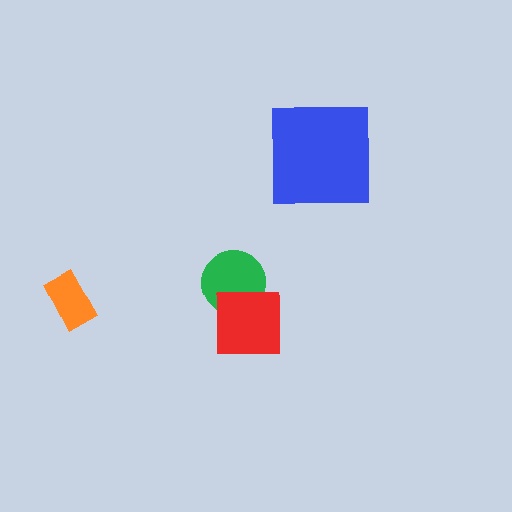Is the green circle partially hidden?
Yes, it is partially covered by another shape.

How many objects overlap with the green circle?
1 object overlaps with the green circle.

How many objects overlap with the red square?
1 object overlaps with the red square.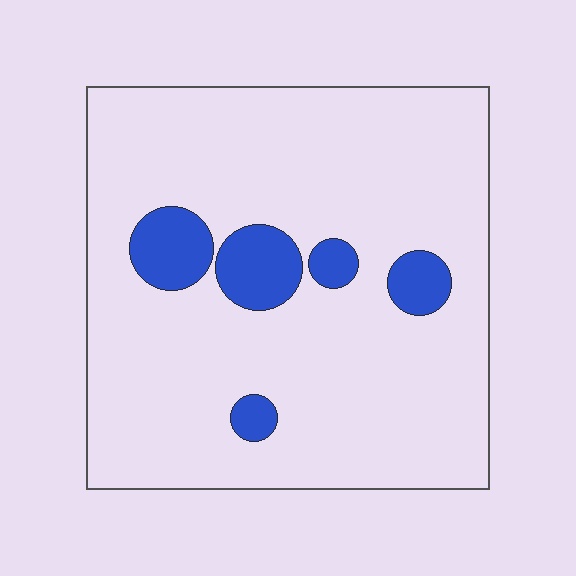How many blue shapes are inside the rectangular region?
5.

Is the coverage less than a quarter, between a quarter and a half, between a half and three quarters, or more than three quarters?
Less than a quarter.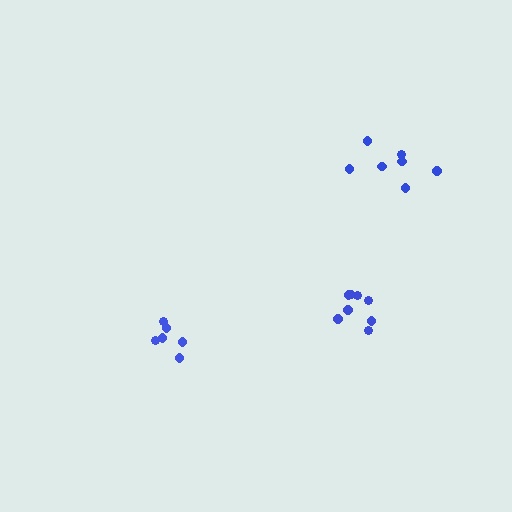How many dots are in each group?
Group 1: 7 dots, Group 2: 6 dots, Group 3: 8 dots (21 total).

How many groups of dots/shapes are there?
There are 3 groups.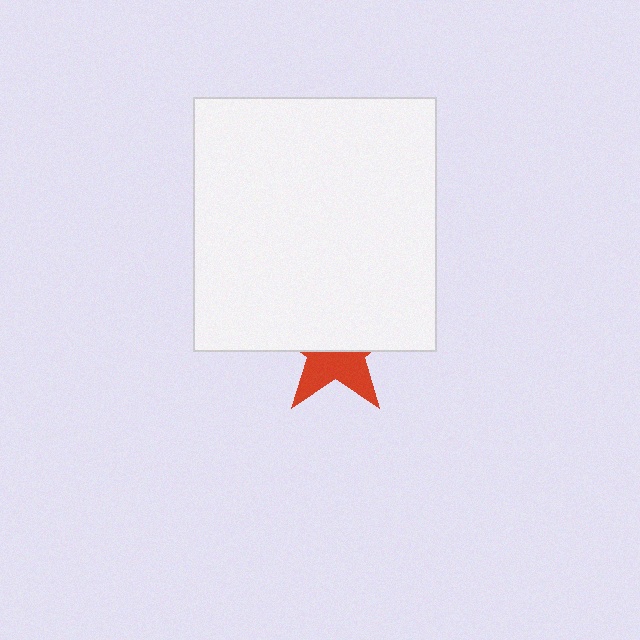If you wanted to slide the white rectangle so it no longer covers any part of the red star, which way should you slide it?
Slide it up — that is the most direct way to separate the two shapes.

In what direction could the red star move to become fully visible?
The red star could move down. That would shift it out from behind the white rectangle entirely.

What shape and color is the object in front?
The object in front is a white rectangle.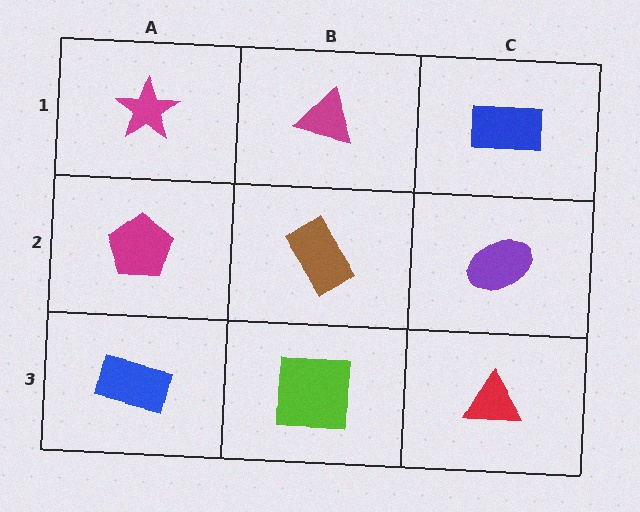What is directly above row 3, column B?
A brown rectangle.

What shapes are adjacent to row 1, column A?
A magenta pentagon (row 2, column A), a magenta triangle (row 1, column B).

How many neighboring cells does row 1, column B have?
3.